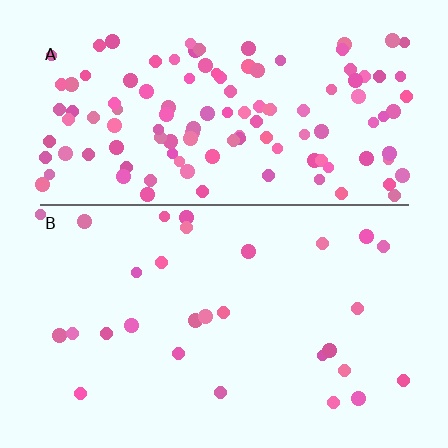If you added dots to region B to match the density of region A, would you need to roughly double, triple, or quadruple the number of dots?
Approximately quadruple.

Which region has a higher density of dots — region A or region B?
A (the top).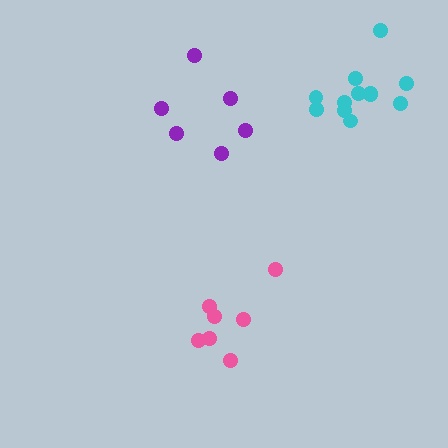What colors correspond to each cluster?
The clusters are colored: pink, purple, cyan.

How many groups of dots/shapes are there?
There are 3 groups.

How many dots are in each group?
Group 1: 7 dots, Group 2: 6 dots, Group 3: 12 dots (25 total).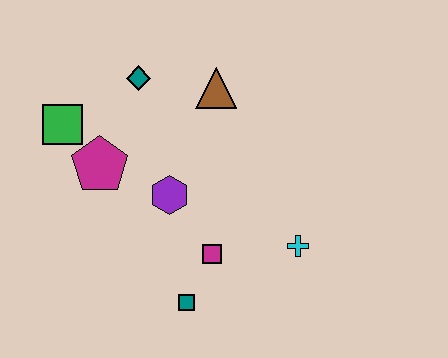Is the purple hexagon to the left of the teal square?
Yes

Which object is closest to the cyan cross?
The magenta square is closest to the cyan cross.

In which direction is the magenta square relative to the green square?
The magenta square is to the right of the green square.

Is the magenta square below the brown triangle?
Yes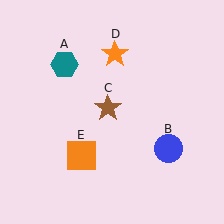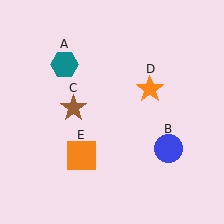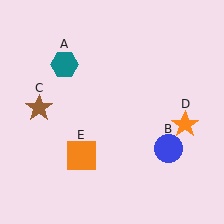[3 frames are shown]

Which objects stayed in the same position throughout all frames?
Teal hexagon (object A) and blue circle (object B) and orange square (object E) remained stationary.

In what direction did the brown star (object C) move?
The brown star (object C) moved left.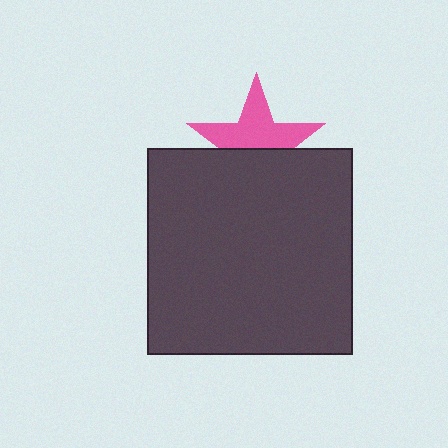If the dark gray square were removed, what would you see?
You would see the complete pink star.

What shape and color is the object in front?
The object in front is a dark gray square.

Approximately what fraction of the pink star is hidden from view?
Roughly 44% of the pink star is hidden behind the dark gray square.